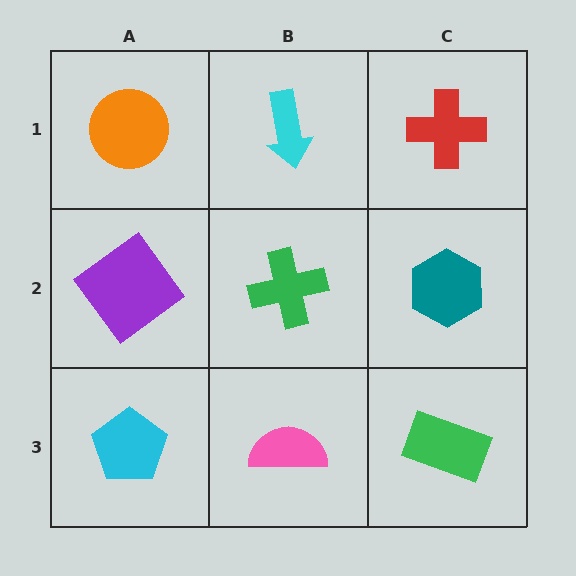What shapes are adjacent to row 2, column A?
An orange circle (row 1, column A), a cyan pentagon (row 3, column A), a green cross (row 2, column B).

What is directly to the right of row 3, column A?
A pink semicircle.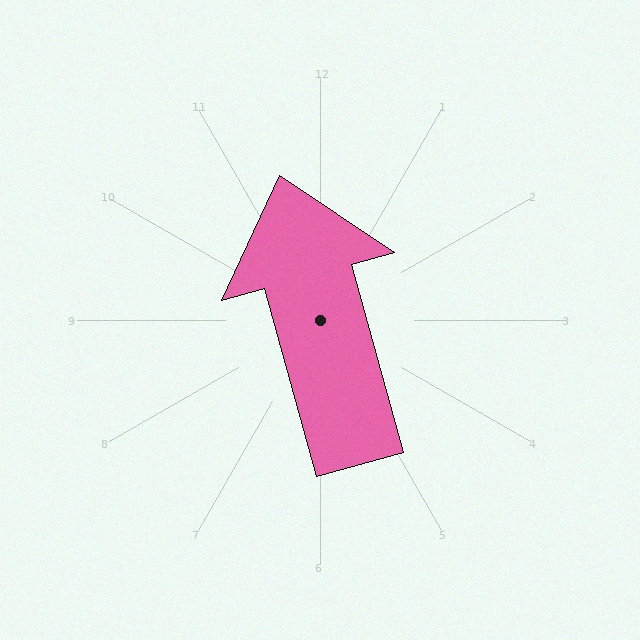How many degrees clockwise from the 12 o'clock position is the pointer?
Approximately 344 degrees.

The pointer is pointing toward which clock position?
Roughly 11 o'clock.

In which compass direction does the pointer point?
North.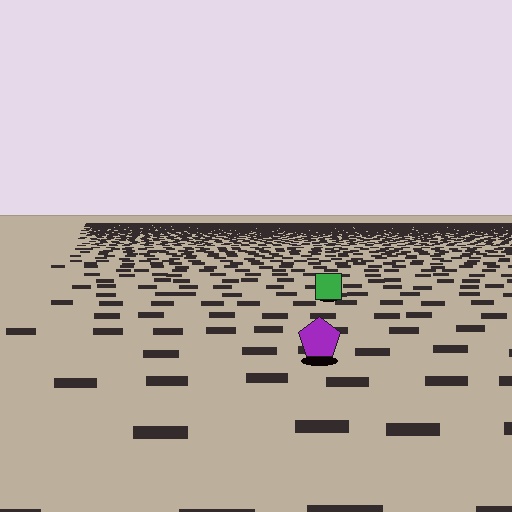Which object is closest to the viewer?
The purple pentagon is closest. The texture marks near it are larger and more spread out.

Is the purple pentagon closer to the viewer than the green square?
Yes. The purple pentagon is closer — you can tell from the texture gradient: the ground texture is coarser near it.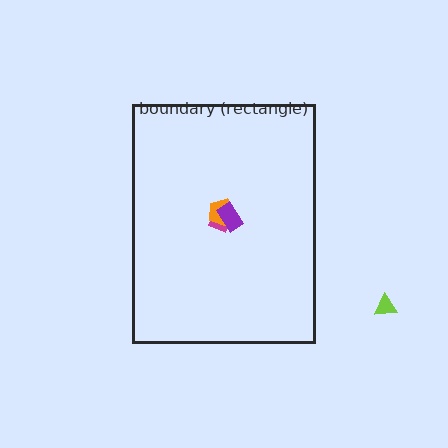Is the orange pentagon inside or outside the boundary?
Inside.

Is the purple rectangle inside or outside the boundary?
Inside.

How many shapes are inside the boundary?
3 inside, 1 outside.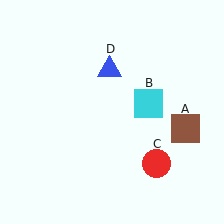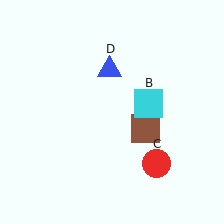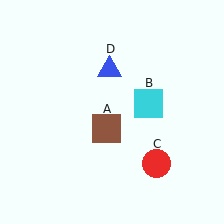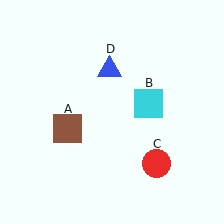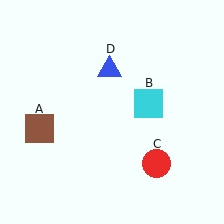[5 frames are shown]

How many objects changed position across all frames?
1 object changed position: brown square (object A).